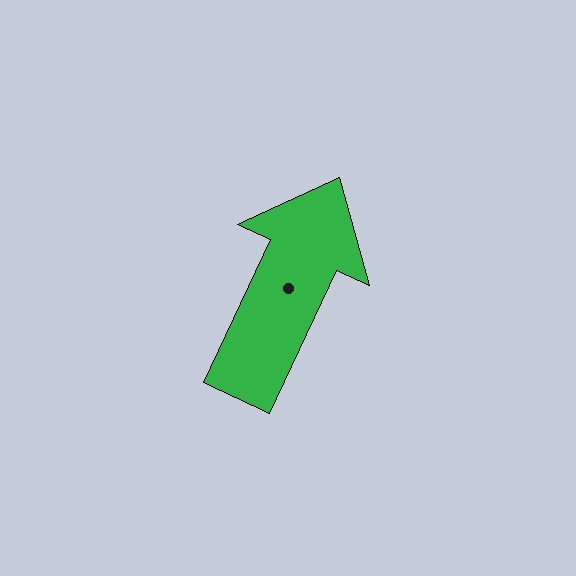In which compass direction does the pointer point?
Northeast.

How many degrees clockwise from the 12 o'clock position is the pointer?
Approximately 25 degrees.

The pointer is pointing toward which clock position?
Roughly 1 o'clock.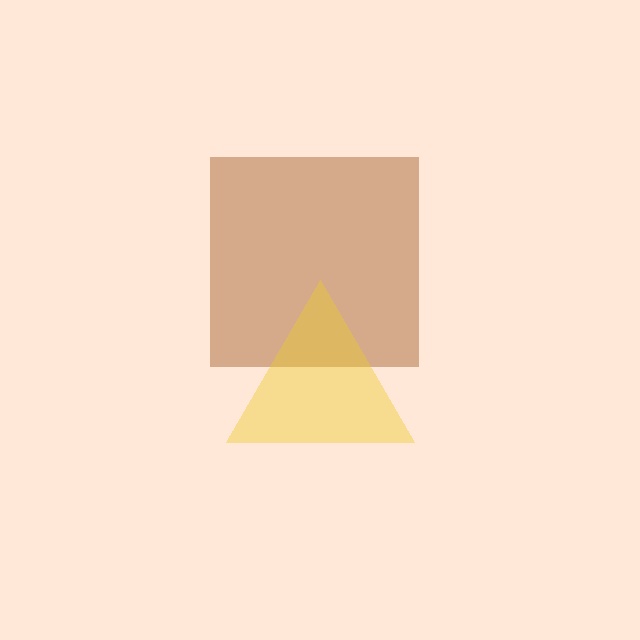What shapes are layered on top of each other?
The layered shapes are: a brown square, a yellow triangle.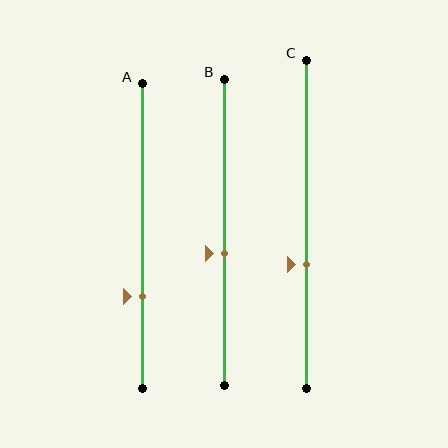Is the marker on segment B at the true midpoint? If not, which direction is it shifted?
No, the marker on segment B is shifted downward by about 7% of the segment length.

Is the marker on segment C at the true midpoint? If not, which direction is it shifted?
No, the marker on segment C is shifted downward by about 12% of the segment length.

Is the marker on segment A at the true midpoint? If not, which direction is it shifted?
No, the marker on segment A is shifted downward by about 20% of the segment length.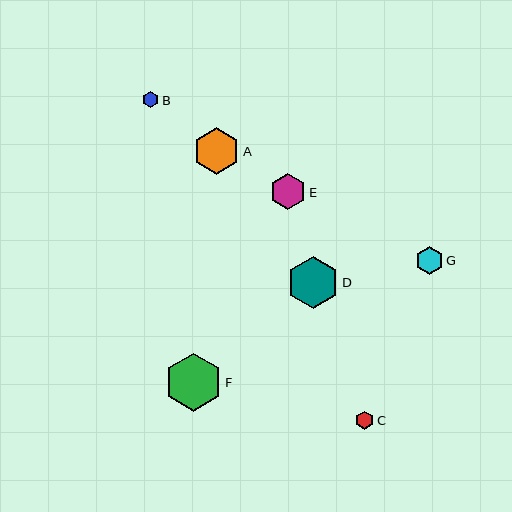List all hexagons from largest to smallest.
From largest to smallest: F, D, A, E, G, C, B.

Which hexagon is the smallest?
Hexagon B is the smallest with a size of approximately 16 pixels.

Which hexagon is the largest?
Hexagon F is the largest with a size of approximately 58 pixels.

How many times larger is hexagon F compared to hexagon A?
Hexagon F is approximately 1.2 times the size of hexagon A.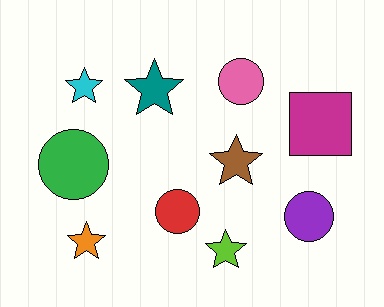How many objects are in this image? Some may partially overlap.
There are 10 objects.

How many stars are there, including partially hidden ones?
There are 5 stars.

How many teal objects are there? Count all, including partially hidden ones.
There is 1 teal object.